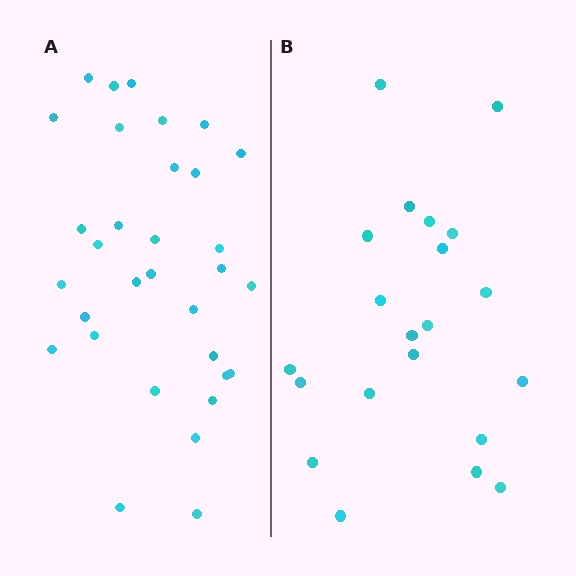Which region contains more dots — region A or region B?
Region A (the left region) has more dots.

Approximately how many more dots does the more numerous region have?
Region A has roughly 12 or so more dots than region B.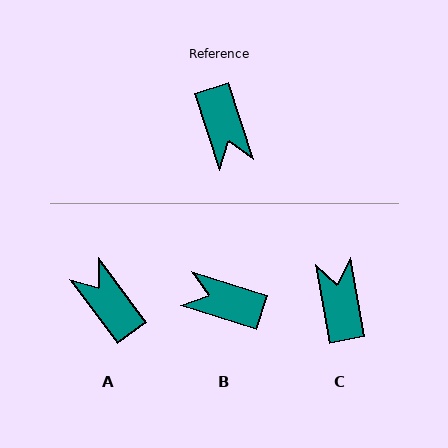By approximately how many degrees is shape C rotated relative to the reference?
Approximately 172 degrees counter-clockwise.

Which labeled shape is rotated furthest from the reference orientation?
C, about 172 degrees away.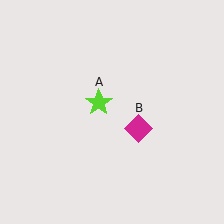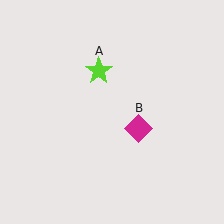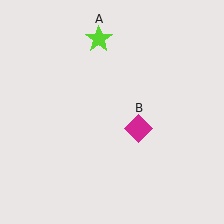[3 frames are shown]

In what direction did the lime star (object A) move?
The lime star (object A) moved up.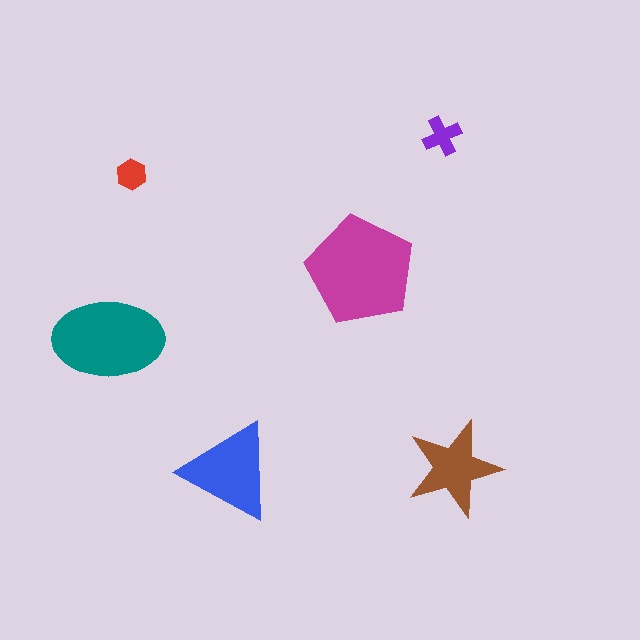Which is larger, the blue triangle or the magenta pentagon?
The magenta pentagon.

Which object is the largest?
The magenta pentagon.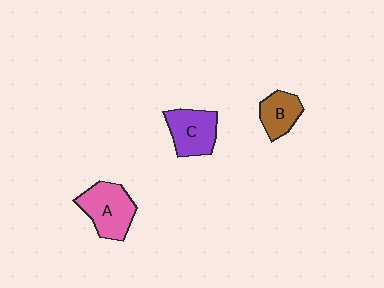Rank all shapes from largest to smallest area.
From largest to smallest: A (pink), C (purple), B (brown).